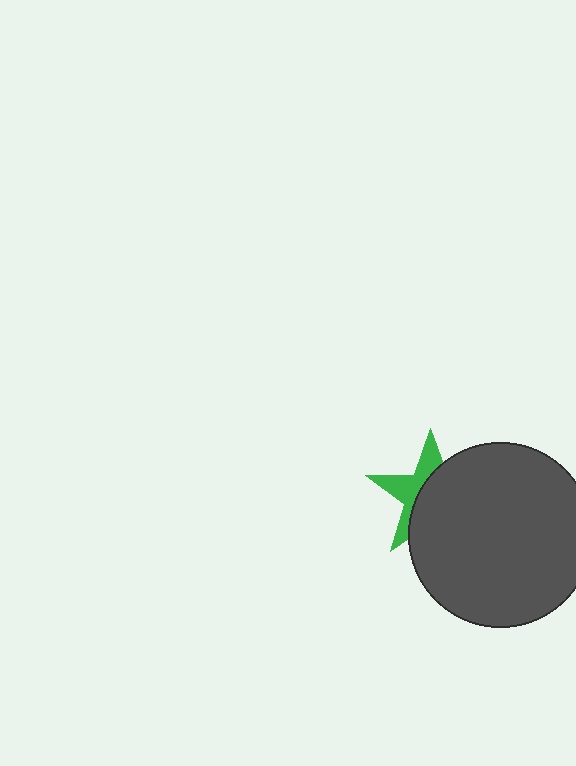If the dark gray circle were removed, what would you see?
You would see the complete green star.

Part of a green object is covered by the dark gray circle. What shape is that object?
It is a star.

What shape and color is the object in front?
The object in front is a dark gray circle.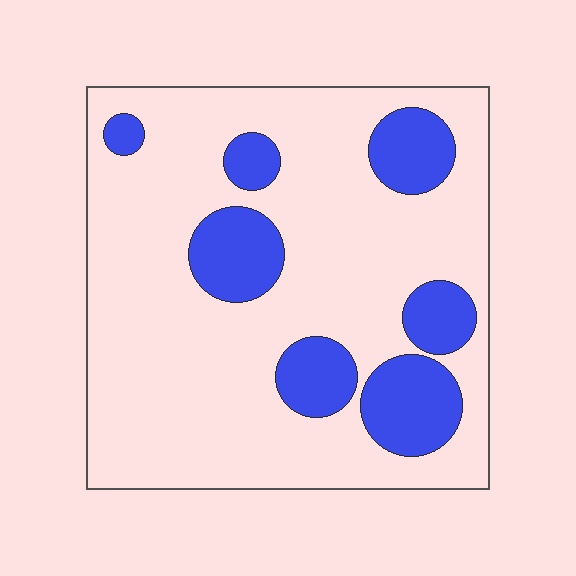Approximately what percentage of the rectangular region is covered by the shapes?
Approximately 20%.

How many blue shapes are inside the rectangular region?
7.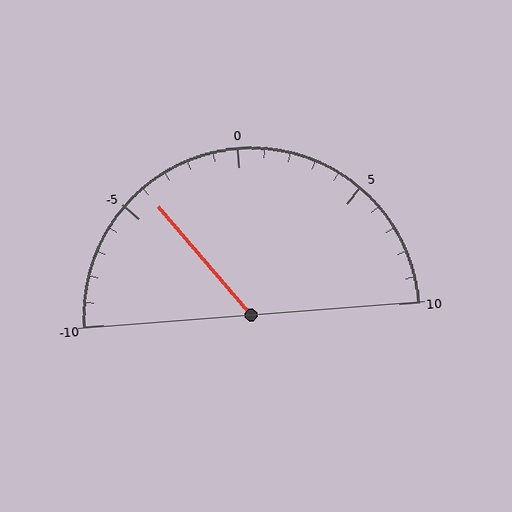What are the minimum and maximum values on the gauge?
The gauge ranges from -10 to 10.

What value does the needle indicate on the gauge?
The needle indicates approximately -4.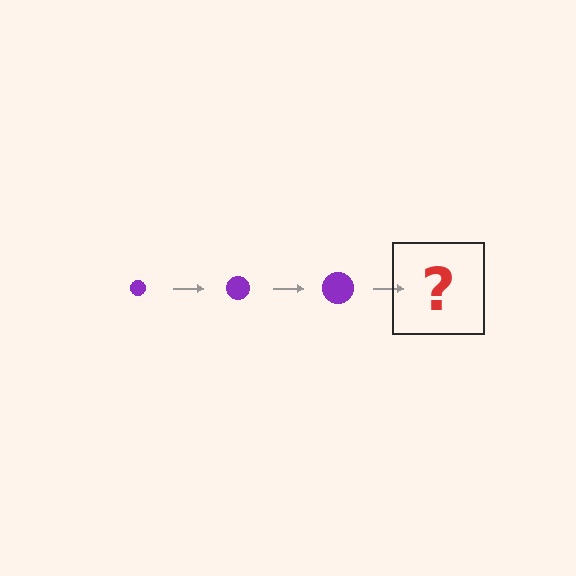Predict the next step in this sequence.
The next step is a purple circle, larger than the previous one.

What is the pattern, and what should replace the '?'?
The pattern is that the circle gets progressively larger each step. The '?' should be a purple circle, larger than the previous one.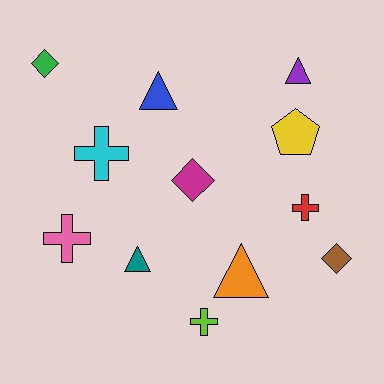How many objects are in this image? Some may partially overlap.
There are 12 objects.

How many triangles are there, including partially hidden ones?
There are 4 triangles.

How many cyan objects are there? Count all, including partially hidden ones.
There is 1 cyan object.